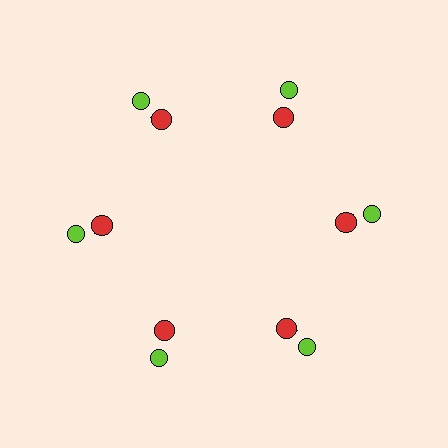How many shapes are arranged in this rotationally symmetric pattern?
There are 18 shapes, arranged in 6 groups of 3.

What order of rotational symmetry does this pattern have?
This pattern has 6-fold rotational symmetry.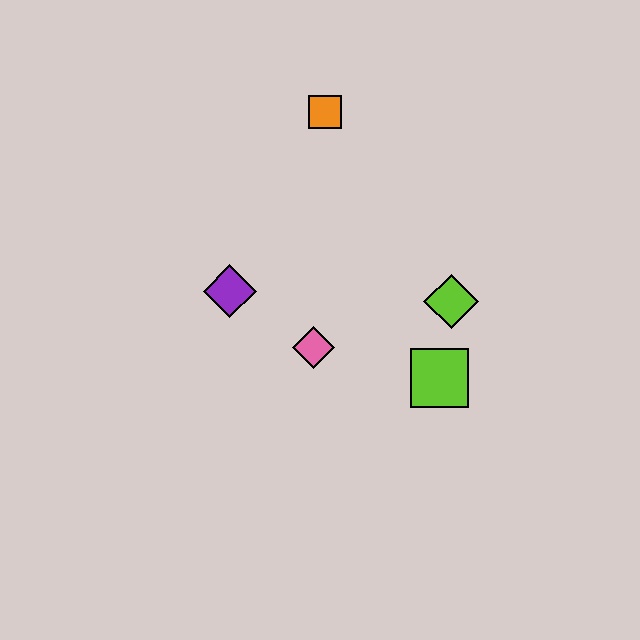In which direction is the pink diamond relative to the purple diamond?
The pink diamond is to the right of the purple diamond.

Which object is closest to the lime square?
The lime diamond is closest to the lime square.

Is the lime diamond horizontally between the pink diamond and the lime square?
No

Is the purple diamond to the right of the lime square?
No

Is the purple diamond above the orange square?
No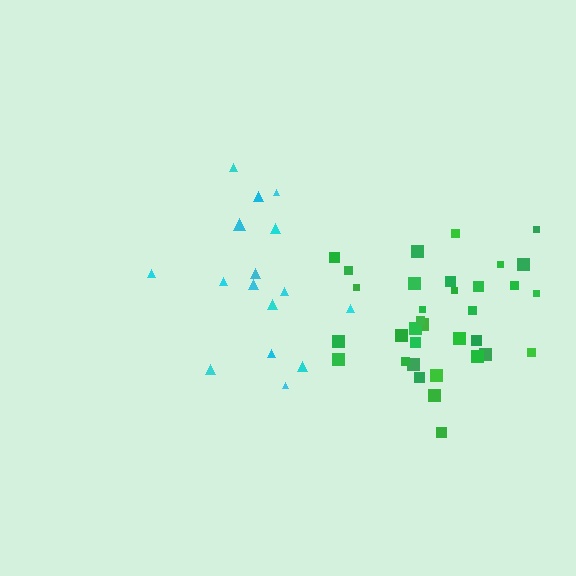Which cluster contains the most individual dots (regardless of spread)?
Green (34).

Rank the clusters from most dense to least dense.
green, cyan.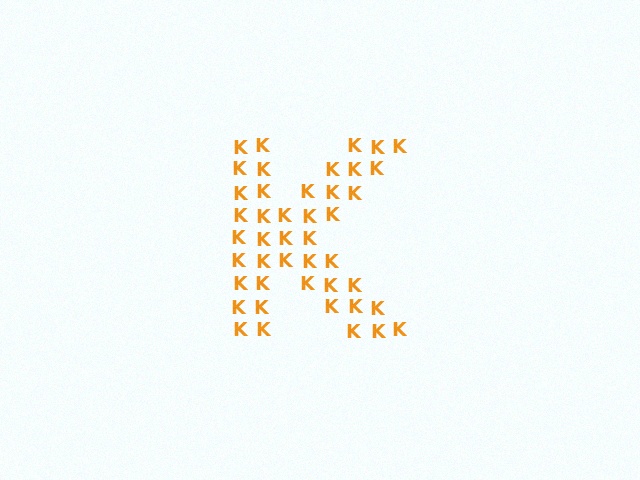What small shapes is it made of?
It is made of small letter K's.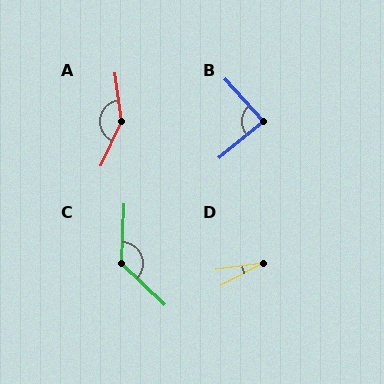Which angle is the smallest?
D, at approximately 20 degrees.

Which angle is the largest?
A, at approximately 147 degrees.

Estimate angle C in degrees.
Approximately 131 degrees.